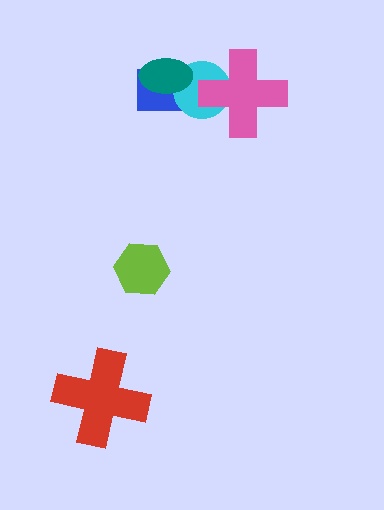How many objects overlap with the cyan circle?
3 objects overlap with the cyan circle.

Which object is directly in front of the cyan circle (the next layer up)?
The pink cross is directly in front of the cyan circle.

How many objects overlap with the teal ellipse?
2 objects overlap with the teal ellipse.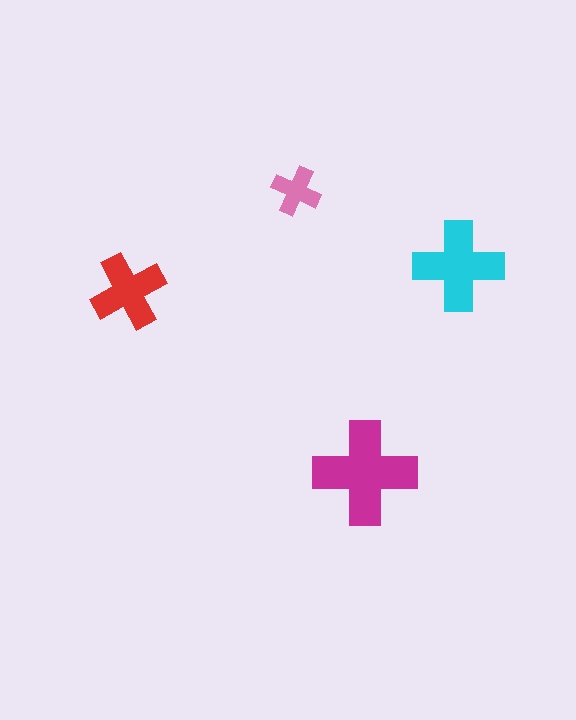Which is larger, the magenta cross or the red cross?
The magenta one.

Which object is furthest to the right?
The cyan cross is rightmost.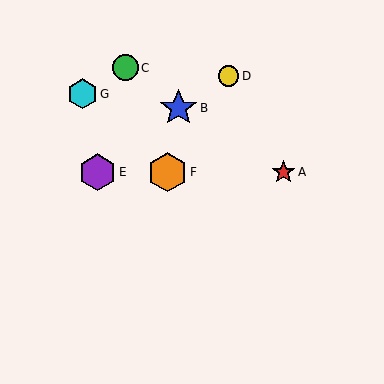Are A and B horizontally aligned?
No, A is at y≈172 and B is at y≈108.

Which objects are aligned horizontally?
Objects A, E, F are aligned horizontally.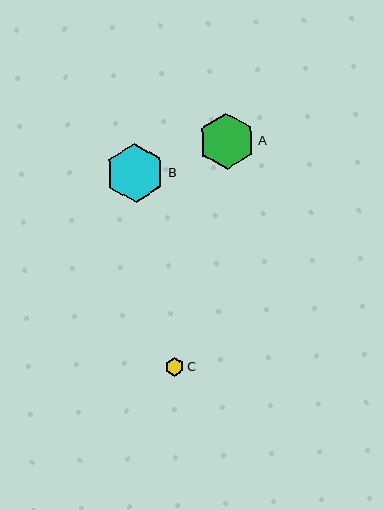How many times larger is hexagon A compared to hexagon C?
Hexagon A is approximately 3.1 times the size of hexagon C.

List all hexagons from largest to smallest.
From largest to smallest: B, A, C.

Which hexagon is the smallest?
Hexagon C is the smallest with a size of approximately 18 pixels.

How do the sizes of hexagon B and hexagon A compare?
Hexagon B and hexagon A are approximately the same size.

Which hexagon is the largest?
Hexagon B is the largest with a size of approximately 59 pixels.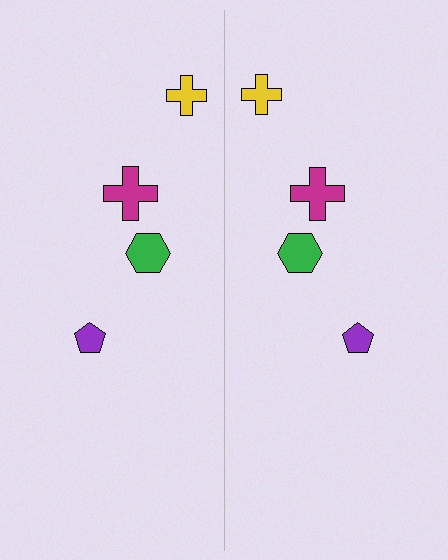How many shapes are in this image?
There are 8 shapes in this image.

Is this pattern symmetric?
Yes, this pattern has bilateral (reflection) symmetry.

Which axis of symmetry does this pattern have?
The pattern has a vertical axis of symmetry running through the center of the image.